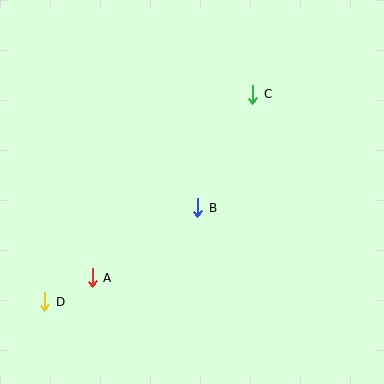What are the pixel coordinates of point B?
Point B is at (198, 208).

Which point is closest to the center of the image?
Point B at (198, 208) is closest to the center.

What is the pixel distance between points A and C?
The distance between A and C is 244 pixels.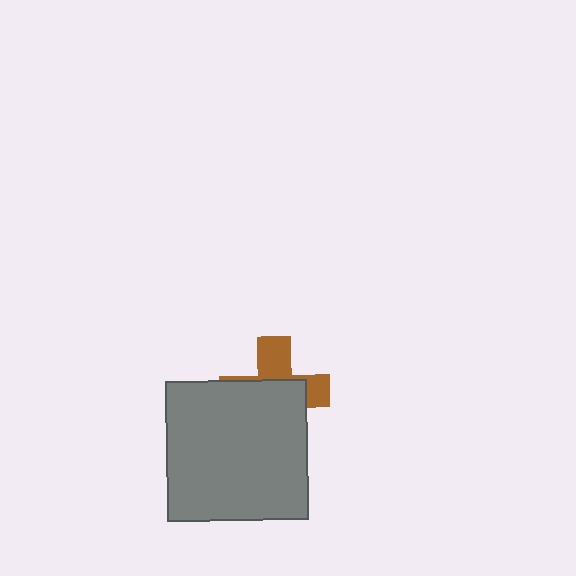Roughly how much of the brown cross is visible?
A small part of it is visible (roughly 39%).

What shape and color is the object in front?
The object in front is a gray square.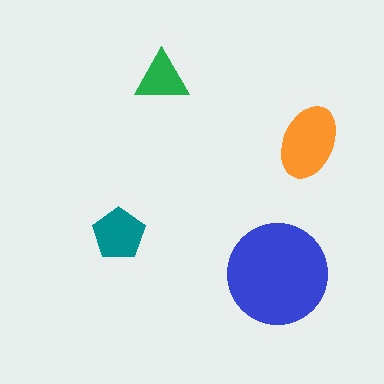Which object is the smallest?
The green triangle.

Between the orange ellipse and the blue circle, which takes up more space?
The blue circle.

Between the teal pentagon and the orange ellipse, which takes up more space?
The orange ellipse.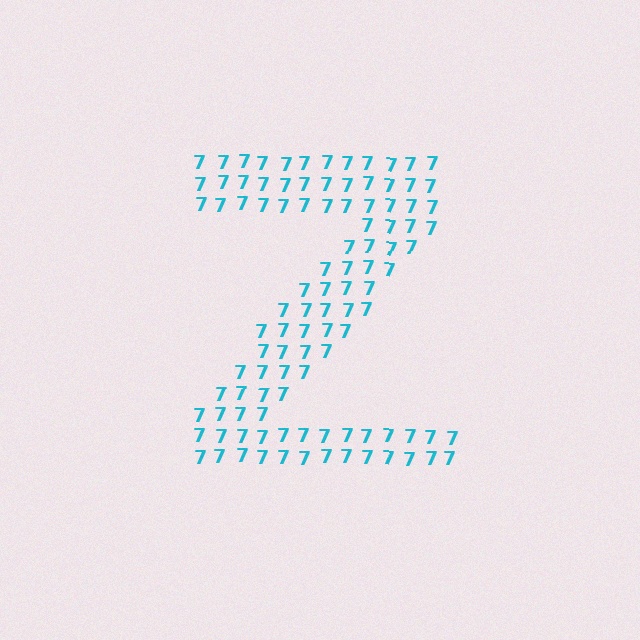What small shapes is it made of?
It is made of small digit 7's.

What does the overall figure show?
The overall figure shows the letter Z.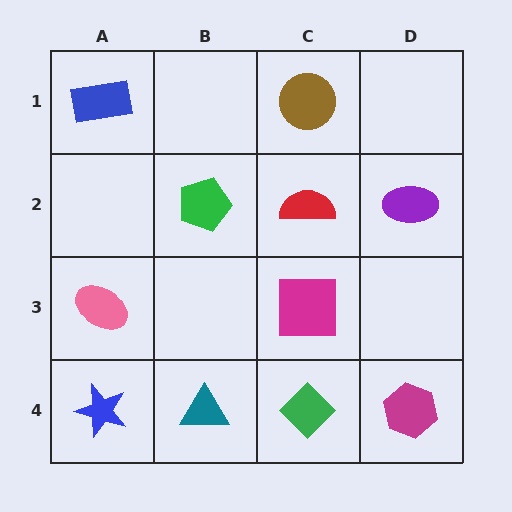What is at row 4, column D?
A magenta hexagon.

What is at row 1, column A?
A blue rectangle.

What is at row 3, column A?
A pink ellipse.